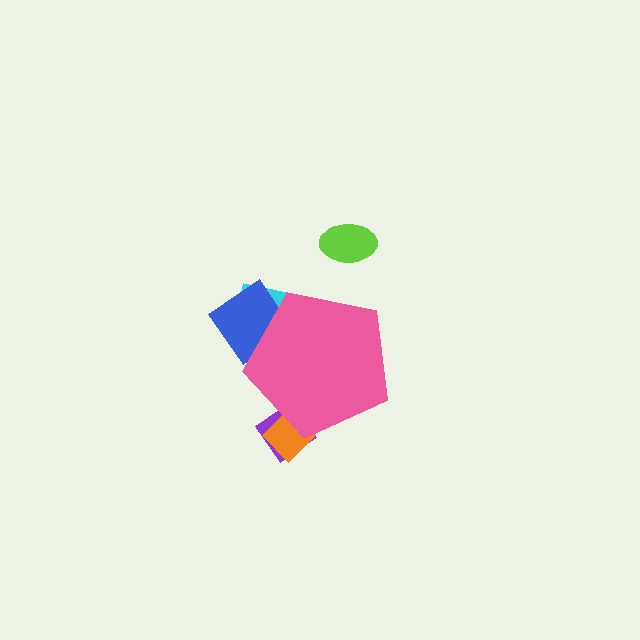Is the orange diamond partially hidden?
Yes, the orange diamond is partially hidden behind the pink pentagon.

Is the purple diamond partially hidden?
Yes, the purple diamond is partially hidden behind the pink pentagon.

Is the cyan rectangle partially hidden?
Yes, the cyan rectangle is partially hidden behind the pink pentagon.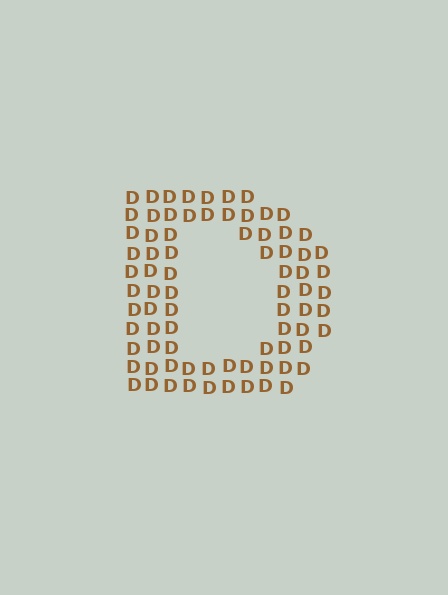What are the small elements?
The small elements are letter D's.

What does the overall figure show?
The overall figure shows the letter D.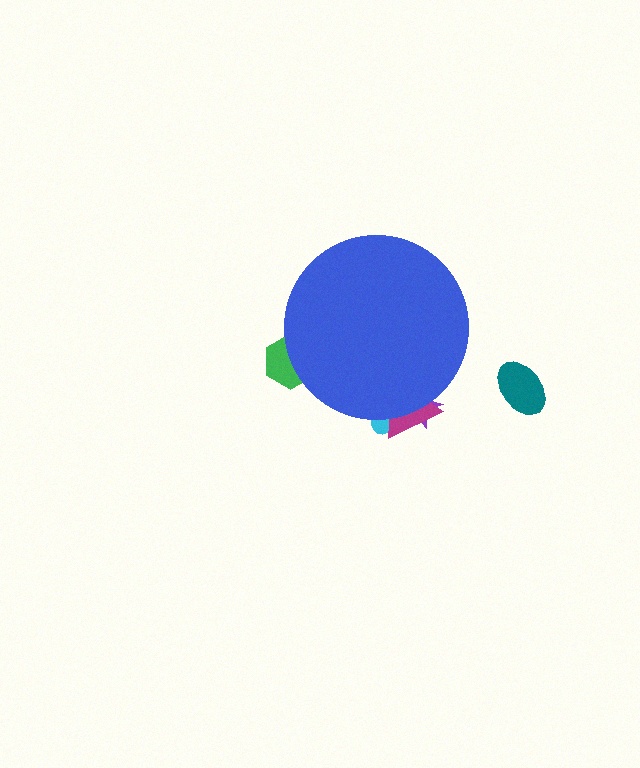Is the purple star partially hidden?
Yes, the purple star is partially hidden behind the blue circle.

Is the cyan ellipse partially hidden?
Yes, the cyan ellipse is partially hidden behind the blue circle.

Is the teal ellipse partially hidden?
No, the teal ellipse is fully visible.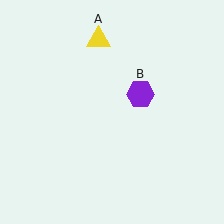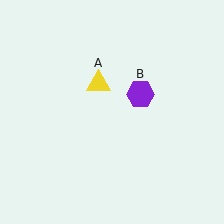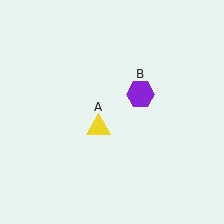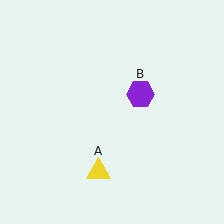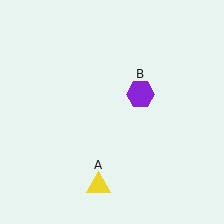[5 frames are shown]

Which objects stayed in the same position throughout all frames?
Purple hexagon (object B) remained stationary.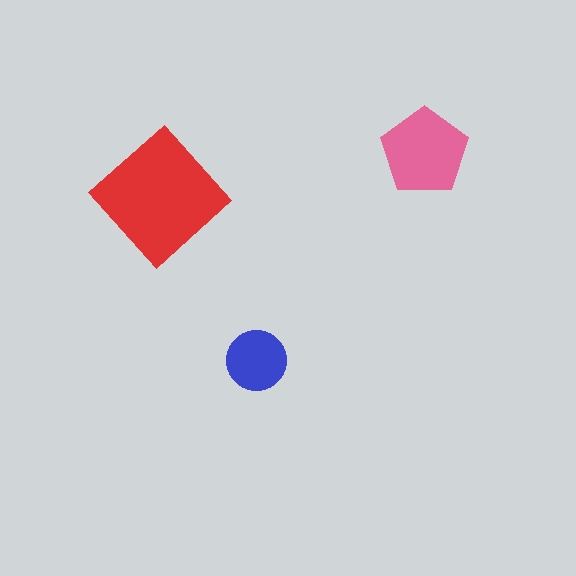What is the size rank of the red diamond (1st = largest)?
1st.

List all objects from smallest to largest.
The blue circle, the pink pentagon, the red diamond.